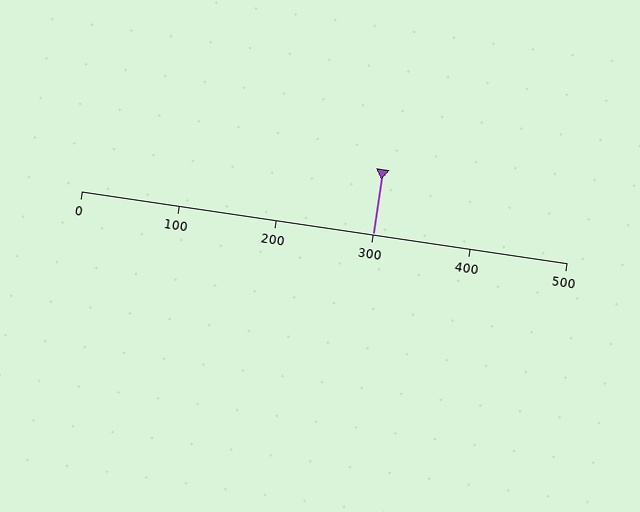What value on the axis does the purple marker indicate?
The marker indicates approximately 300.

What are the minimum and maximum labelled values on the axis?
The axis runs from 0 to 500.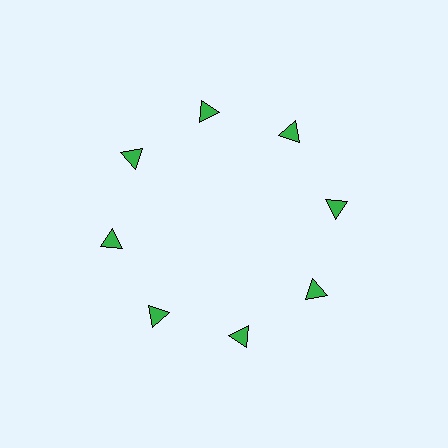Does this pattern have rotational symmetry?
Yes, this pattern has 8-fold rotational symmetry. It looks the same after rotating 45 degrees around the center.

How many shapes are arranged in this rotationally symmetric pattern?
There are 8 shapes, arranged in 8 groups of 1.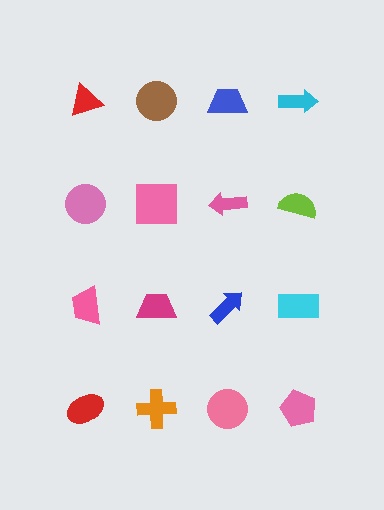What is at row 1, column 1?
A red triangle.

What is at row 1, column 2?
A brown circle.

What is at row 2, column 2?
A pink square.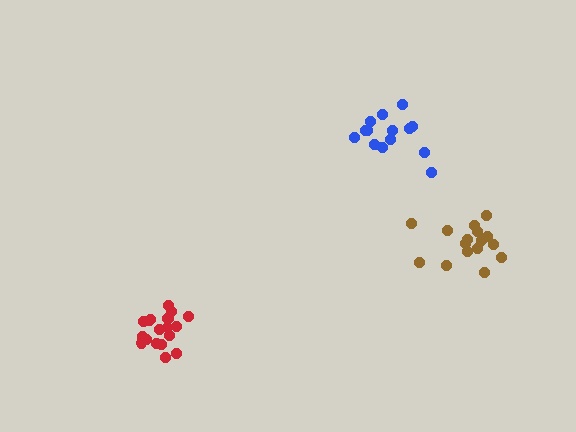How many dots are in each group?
Group 1: 14 dots, Group 2: 19 dots, Group 3: 16 dots (49 total).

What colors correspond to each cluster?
The clusters are colored: blue, red, brown.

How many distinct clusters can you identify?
There are 3 distinct clusters.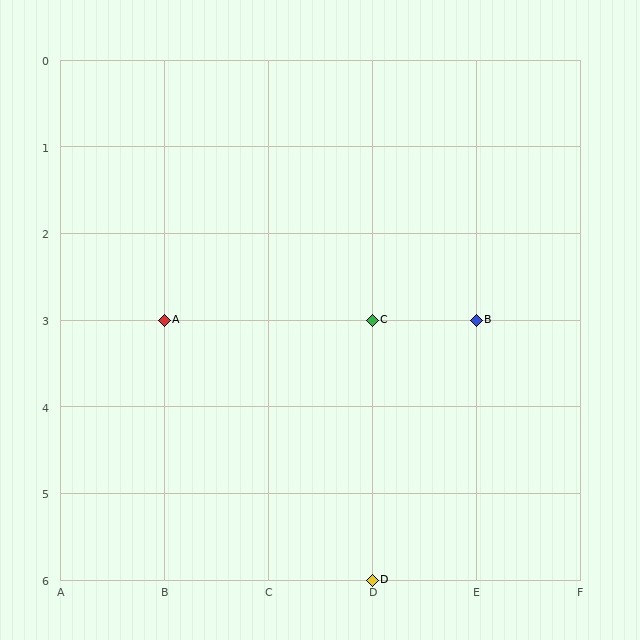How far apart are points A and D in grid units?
Points A and D are 2 columns and 3 rows apart (about 3.6 grid units diagonally).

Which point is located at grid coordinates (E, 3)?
Point B is at (E, 3).